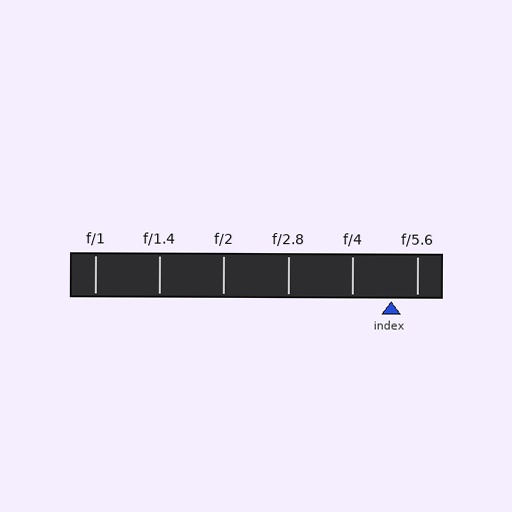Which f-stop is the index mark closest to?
The index mark is closest to f/5.6.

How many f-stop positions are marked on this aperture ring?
There are 6 f-stop positions marked.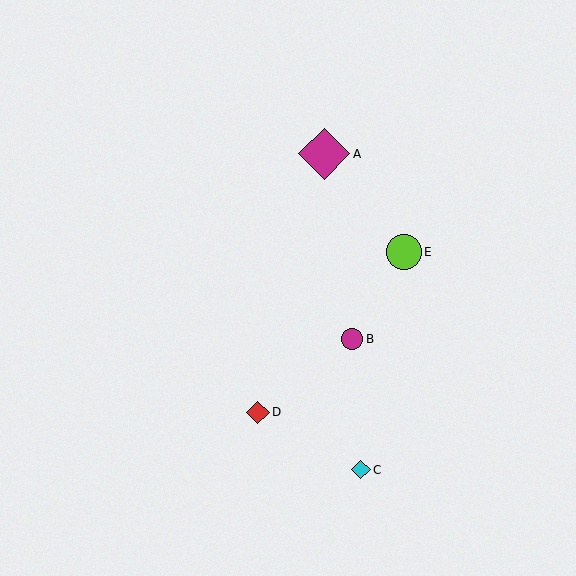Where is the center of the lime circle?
The center of the lime circle is at (404, 252).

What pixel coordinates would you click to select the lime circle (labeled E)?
Click at (404, 252) to select the lime circle E.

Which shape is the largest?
The magenta diamond (labeled A) is the largest.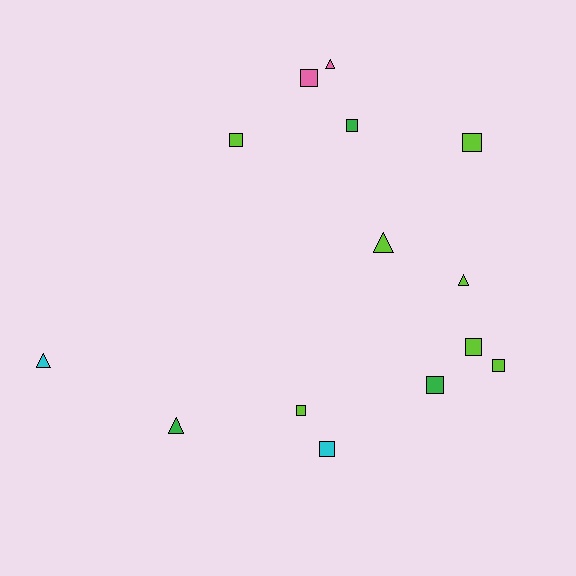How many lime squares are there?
There are 5 lime squares.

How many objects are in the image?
There are 14 objects.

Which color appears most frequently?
Lime, with 7 objects.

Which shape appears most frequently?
Square, with 9 objects.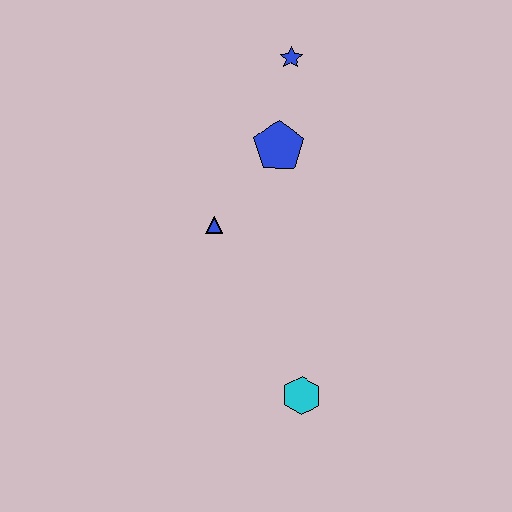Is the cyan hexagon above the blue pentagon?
No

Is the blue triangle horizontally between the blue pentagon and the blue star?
No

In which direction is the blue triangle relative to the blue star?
The blue triangle is below the blue star.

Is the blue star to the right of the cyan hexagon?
No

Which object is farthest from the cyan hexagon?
The blue star is farthest from the cyan hexagon.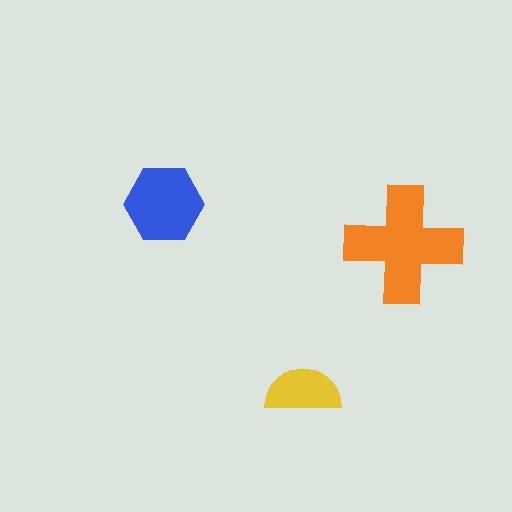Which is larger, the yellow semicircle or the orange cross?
The orange cross.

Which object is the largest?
The orange cross.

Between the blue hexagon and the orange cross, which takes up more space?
The orange cross.